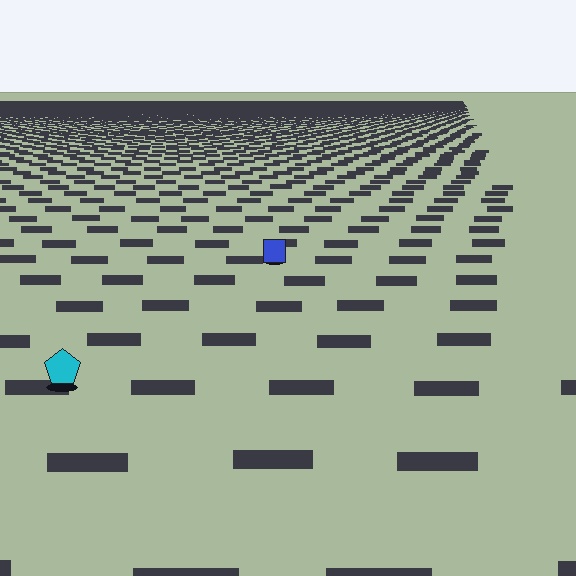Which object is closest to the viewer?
The cyan pentagon is closest. The texture marks near it are larger and more spread out.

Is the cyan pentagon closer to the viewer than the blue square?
Yes. The cyan pentagon is closer — you can tell from the texture gradient: the ground texture is coarser near it.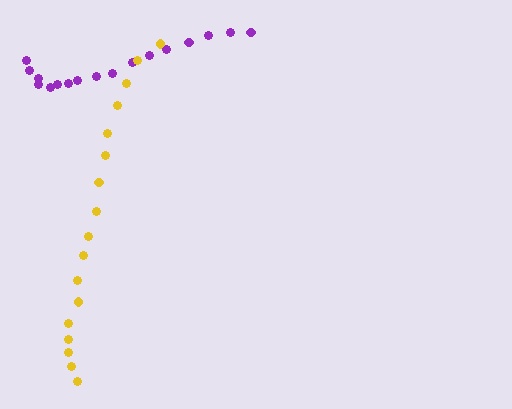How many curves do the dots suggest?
There are 2 distinct paths.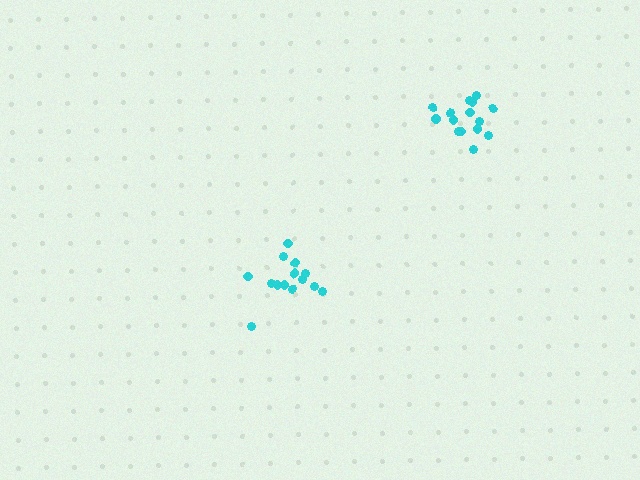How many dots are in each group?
Group 1: 15 dots, Group 2: 14 dots (29 total).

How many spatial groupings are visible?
There are 2 spatial groupings.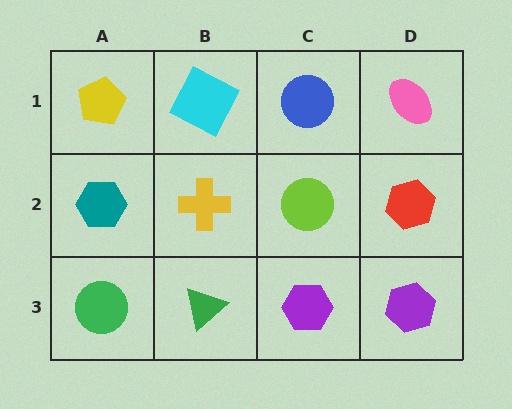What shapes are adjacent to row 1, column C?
A lime circle (row 2, column C), a cyan square (row 1, column B), a pink ellipse (row 1, column D).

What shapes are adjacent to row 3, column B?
A yellow cross (row 2, column B), a green circle (row 3, column A), a purple hexagon (row 3, column C).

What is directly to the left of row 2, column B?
A teal hexagon.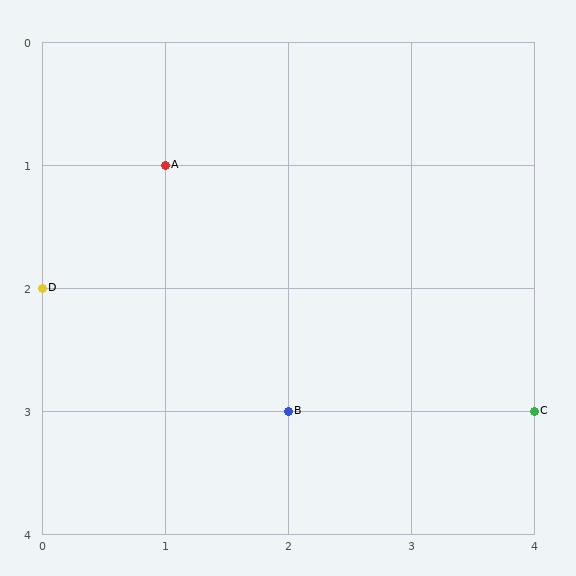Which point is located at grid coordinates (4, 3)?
Point C is at (4, 3).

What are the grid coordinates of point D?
Point D is at grid coordinates (0, 2).